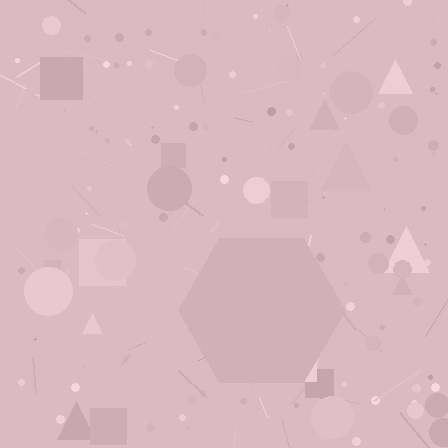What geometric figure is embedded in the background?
A hexagon is embedded in the background.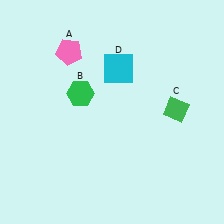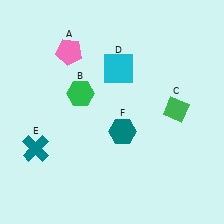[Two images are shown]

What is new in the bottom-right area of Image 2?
A teal hexagon (F) was added in the bottom-right area of Image 2.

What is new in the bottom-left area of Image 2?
A teal cross (E) was added in the bottom-left area of Image 2.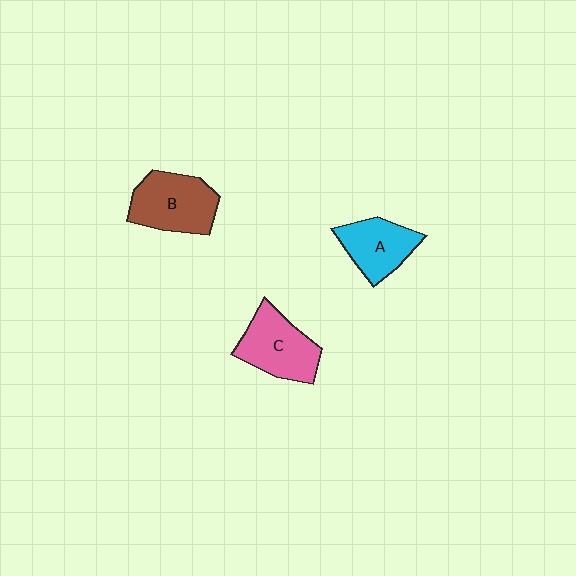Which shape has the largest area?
Shape B (brown).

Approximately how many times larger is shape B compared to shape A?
Approximately 1.3 times.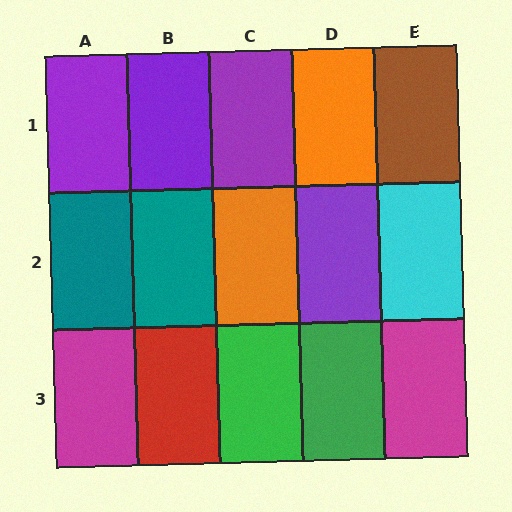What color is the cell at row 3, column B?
Red.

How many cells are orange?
2 cells are orange.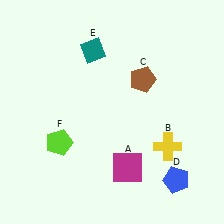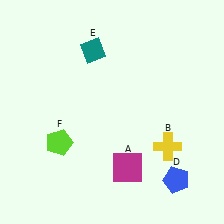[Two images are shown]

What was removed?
The brown pentagon (C) was removed in Image 2.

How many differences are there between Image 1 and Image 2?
There is 1 difference between the two images.